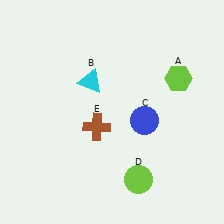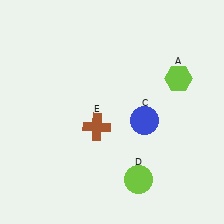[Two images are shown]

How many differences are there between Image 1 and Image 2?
There is 1 difference between the two images.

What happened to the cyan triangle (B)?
The cyan triangle (B) was removed in Image 2. It was in the top-left area of Image 1.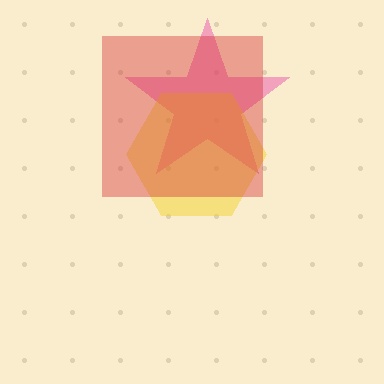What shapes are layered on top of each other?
The layered shapes are: a pink star, a yellow hexagon, a red square.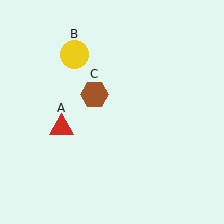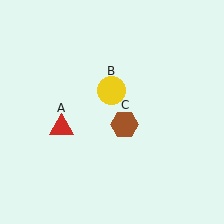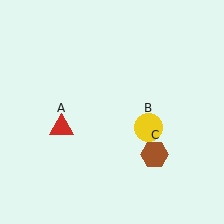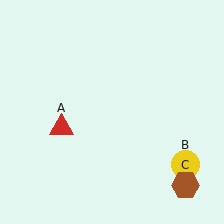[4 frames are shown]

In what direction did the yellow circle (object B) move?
The yellow circle (object B) moved down and to the right.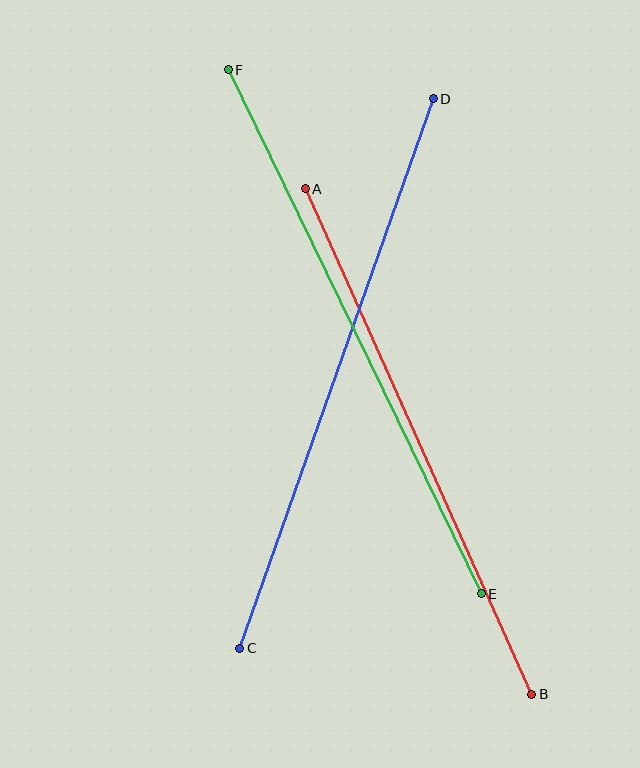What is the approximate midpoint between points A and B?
The midpoint is at approximately (418, 442) pixels.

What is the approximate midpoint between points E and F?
The midpoint is at approximately (355, 332) pixels.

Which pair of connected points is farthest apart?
Points C and D are farthest apart.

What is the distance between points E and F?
The distance is approximately 582 pixels.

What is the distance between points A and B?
The distance is approximately 554 pixels.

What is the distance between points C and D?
The distance is approximately 583 pixels.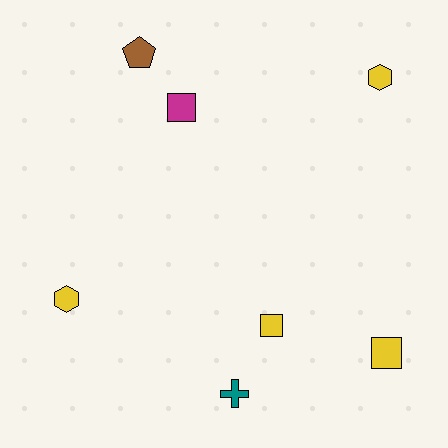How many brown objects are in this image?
There is 1 brown object.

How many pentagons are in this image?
There is 1 pentagon.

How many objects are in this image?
There are 7 objects.